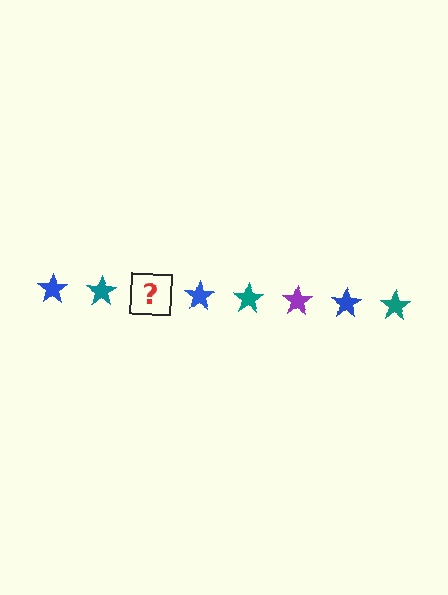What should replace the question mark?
The question mark should be replaced with a purple star.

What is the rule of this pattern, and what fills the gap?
The rule is that the pattern cycles through blue, teal, purple stars. The gap should be filled with a purple star.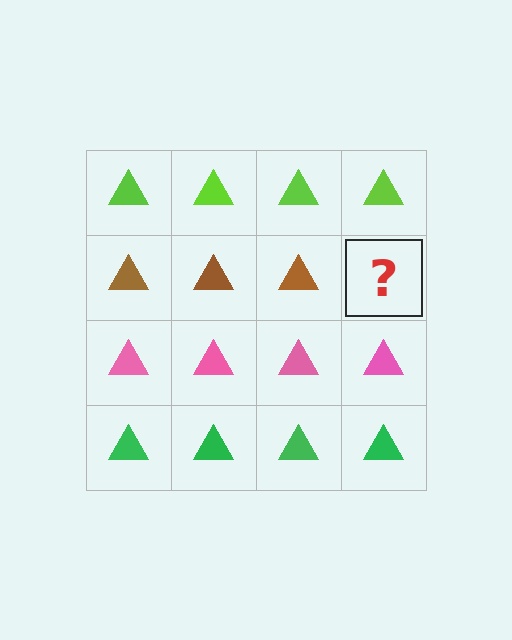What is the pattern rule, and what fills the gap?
The rule is that each row has a consistent color. The gap should be filled with a brown triangle.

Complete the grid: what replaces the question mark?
The question mark should be replaced with a brown triangle.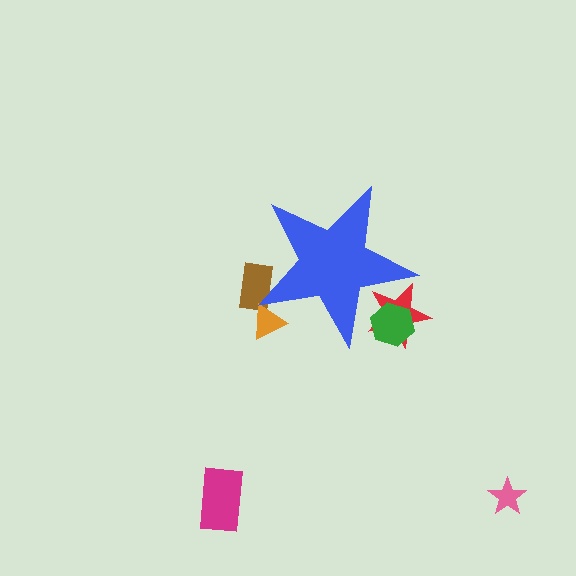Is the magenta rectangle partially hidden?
No, the magenta rectangle is fully visible.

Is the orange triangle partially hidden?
Yes, the orange triangle is partially hidden behind the blue star.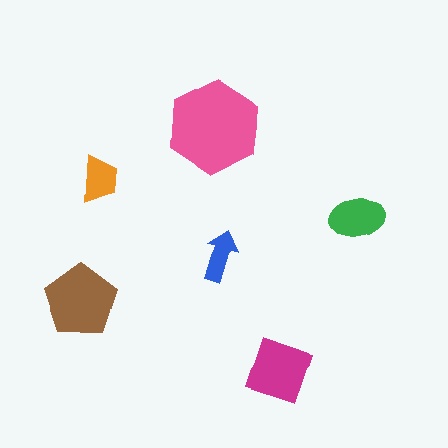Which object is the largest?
The pink hexagon.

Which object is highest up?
The pink hexagon is topmost.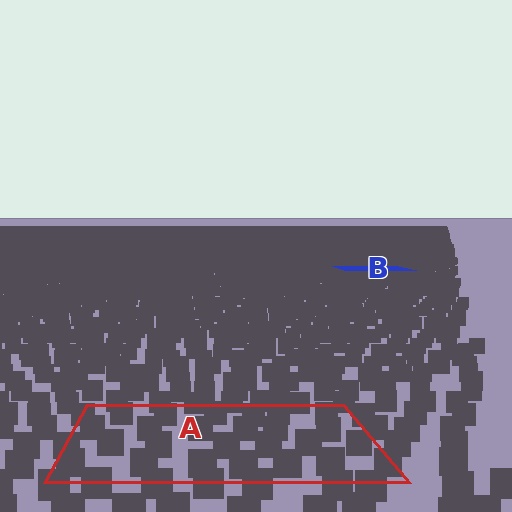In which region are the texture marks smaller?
The texture marks are smaller in region B, because it is farther away.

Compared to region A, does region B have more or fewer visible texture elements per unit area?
Region B has more texture elements per unit area — they are packed more densely because it is farther away.